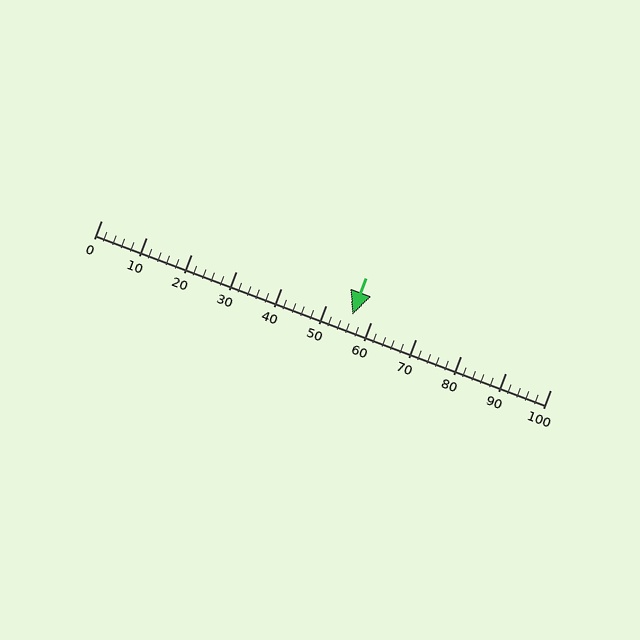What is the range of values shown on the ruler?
The ruler shows values from 0 to 100.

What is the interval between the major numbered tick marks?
The major tick marks are spaced 10 units apart.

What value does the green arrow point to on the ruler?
The green arrow points to approximately 56.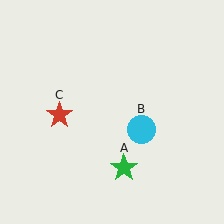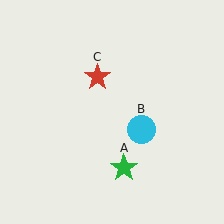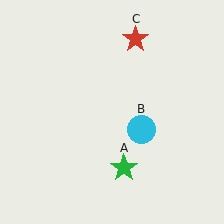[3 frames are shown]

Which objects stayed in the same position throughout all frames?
Green star (object A) and cyan circle (object B) remained stationary.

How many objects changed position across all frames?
1 object changed position: red star (object C).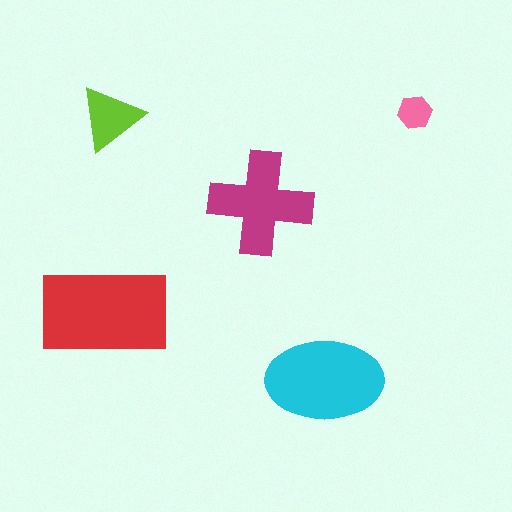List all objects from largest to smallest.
The red rectangle, the cyan ellipse, the magenta cross, the lime triangle, the pink hexagon.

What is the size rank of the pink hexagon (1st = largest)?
5th.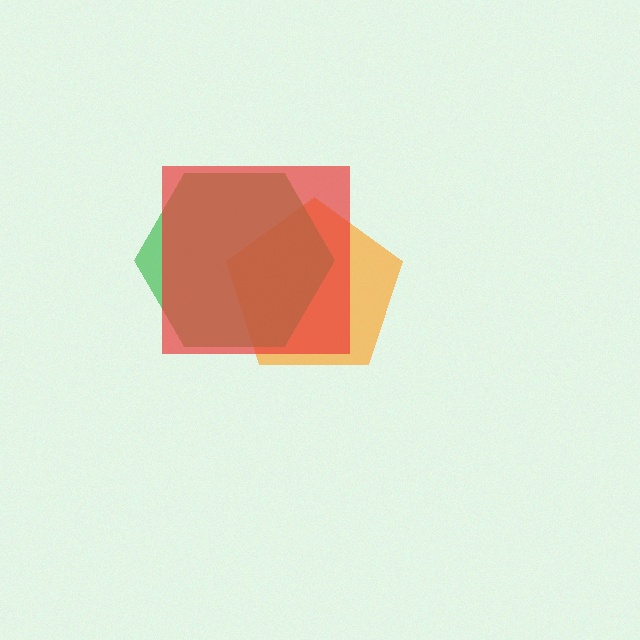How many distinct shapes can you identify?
There are 3 distinct shapes: an orange pentagon, a green hexagon, a red square.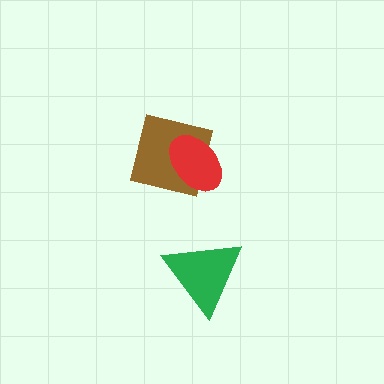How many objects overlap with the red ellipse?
1 object overlaps with the red ellipse.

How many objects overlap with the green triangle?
0 objects overlap with the green triangle.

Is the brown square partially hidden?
Yes, it is partially covered by another shape.